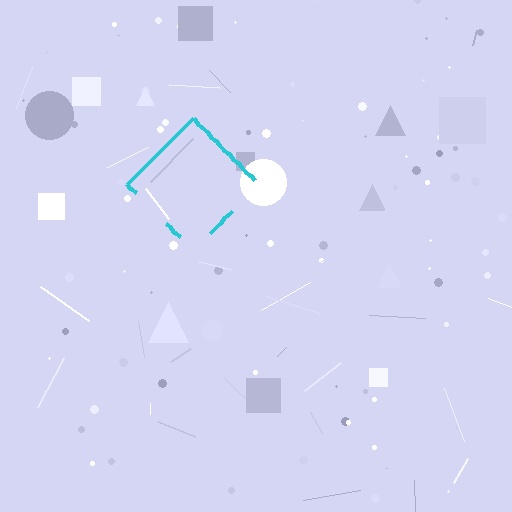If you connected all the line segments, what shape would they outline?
They would outline a diamond.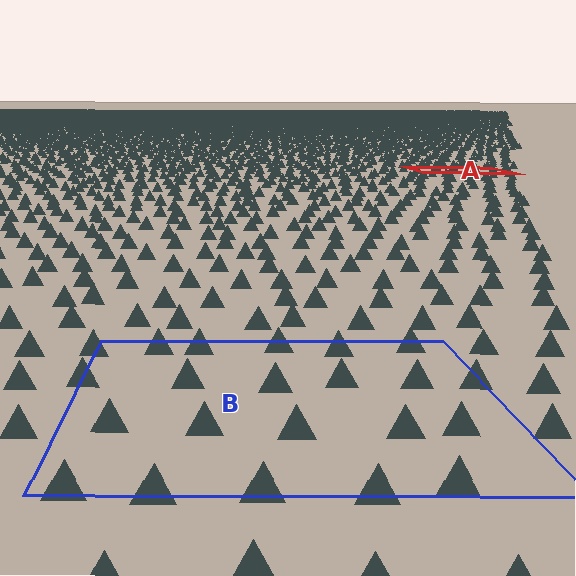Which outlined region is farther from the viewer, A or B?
Region A is farther from the viewer — the texture elements inside it appear smaller and more densely packed.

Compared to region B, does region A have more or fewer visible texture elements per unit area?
Region A has more texture elements per unit area — they are packed more densely because it is farther away.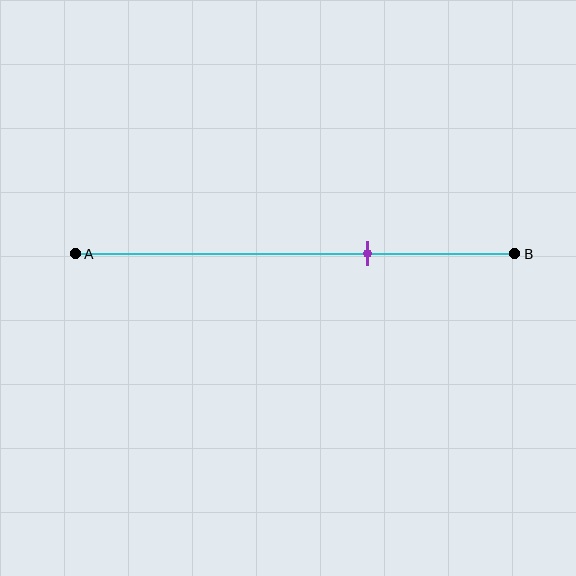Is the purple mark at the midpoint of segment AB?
No, the mark is at about 65% from A, not at the 50% midpoint.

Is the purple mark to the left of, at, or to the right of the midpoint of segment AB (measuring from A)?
The purple mark is to the right of the midpoint of segment AB.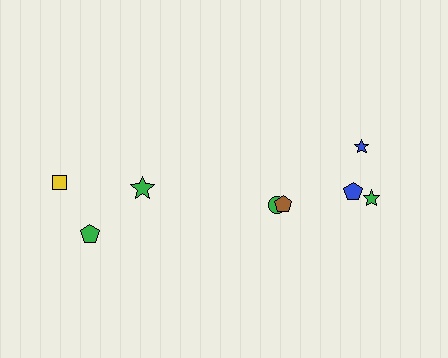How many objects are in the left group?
There are 3 objects.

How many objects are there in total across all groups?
There are 8 objects.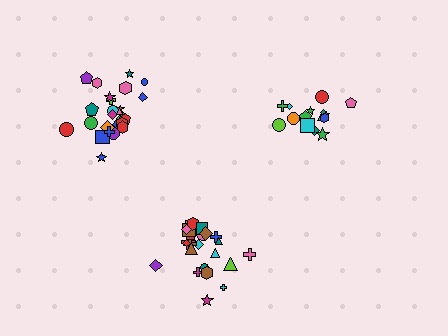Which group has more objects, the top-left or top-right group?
The top-left group.